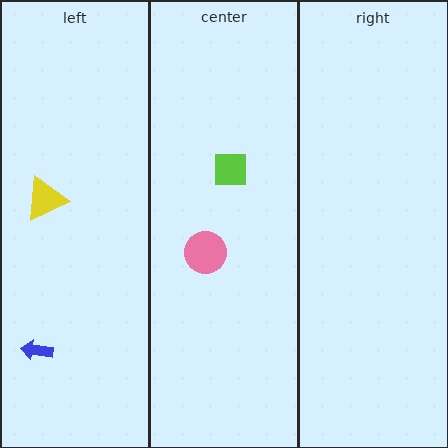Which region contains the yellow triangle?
The left region.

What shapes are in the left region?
The blue arrow, the yellow triangle.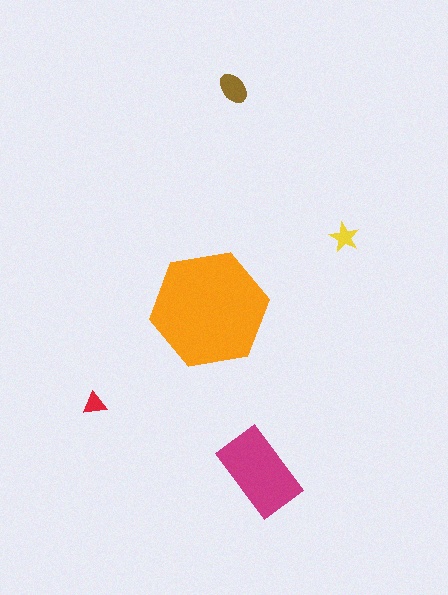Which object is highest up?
The brown ellipse is topmost.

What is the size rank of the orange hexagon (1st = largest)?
1st.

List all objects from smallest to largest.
The red triangle, the yellow star, the brown ellipse, the magenta rectangle, the orange hexagon.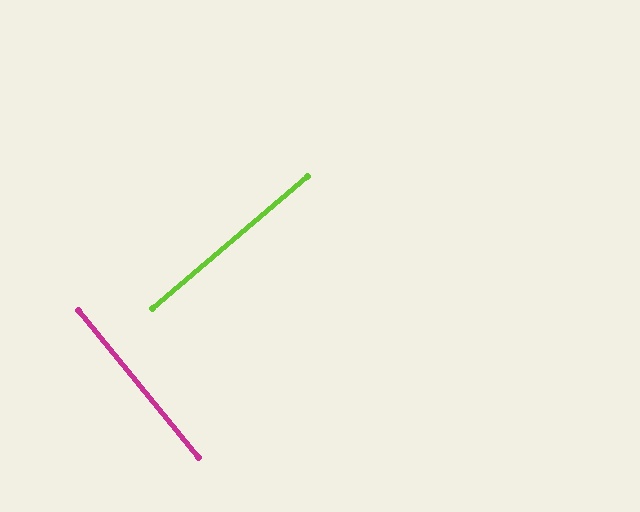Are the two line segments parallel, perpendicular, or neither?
Perpendicular — they meet at approximately 89°.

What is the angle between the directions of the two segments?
Approximately 89 degrees.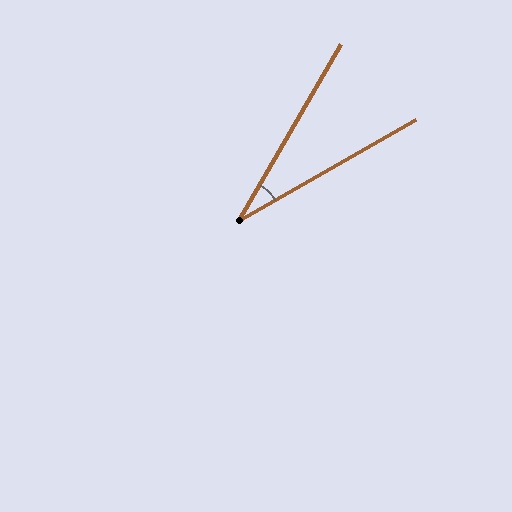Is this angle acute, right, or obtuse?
It is acute.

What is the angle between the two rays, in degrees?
Approximately 30 degrees.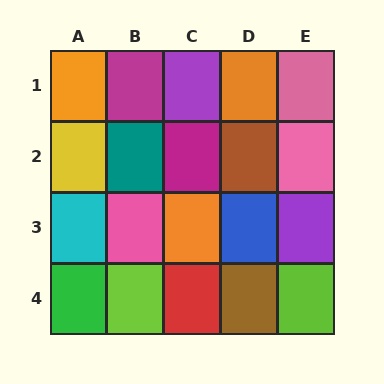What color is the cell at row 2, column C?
Magenta.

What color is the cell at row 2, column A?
Yellow.